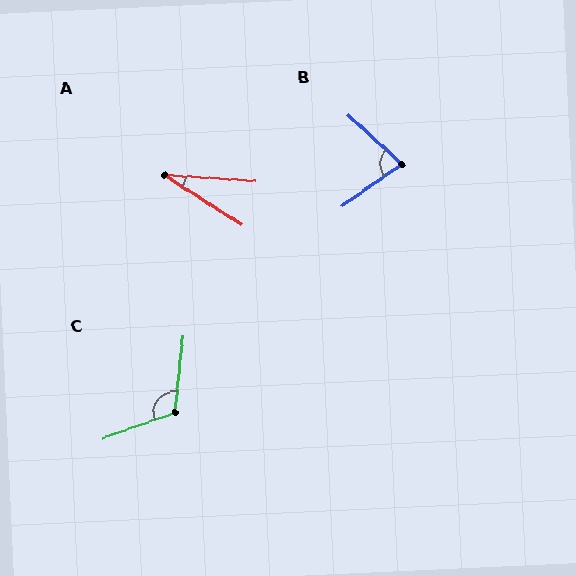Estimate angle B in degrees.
Approximately 78 degrees.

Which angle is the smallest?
A, at approximately 29 degrees.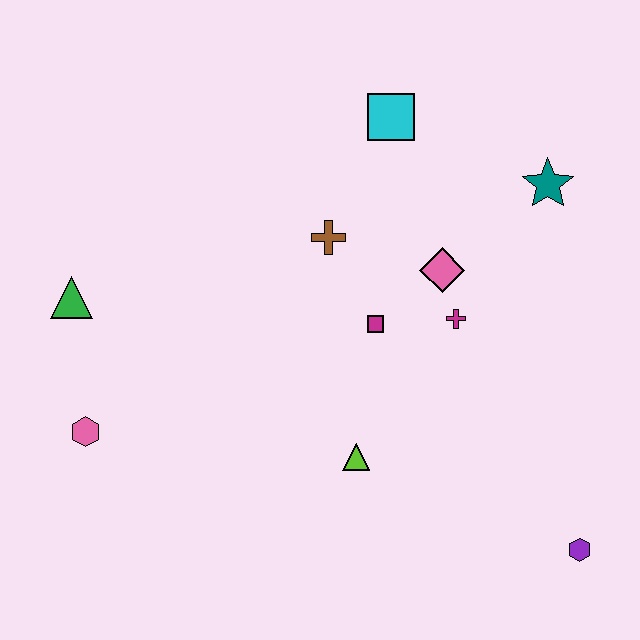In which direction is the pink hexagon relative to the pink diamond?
The pink hexagon is to the left of the pink diamond.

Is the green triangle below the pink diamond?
Yes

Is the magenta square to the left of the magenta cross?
Yes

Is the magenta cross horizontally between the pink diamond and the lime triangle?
No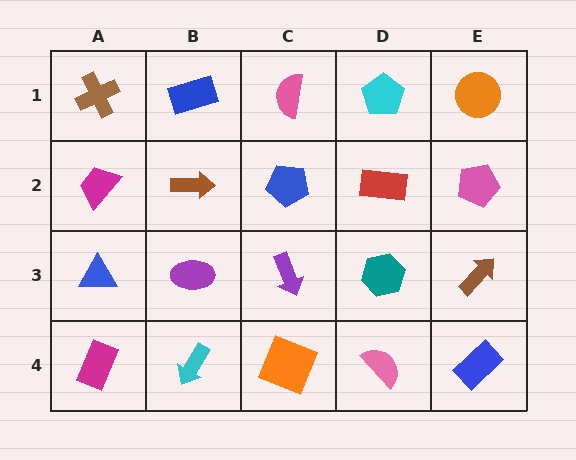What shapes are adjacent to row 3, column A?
A magenta trapezoid (row 2, column A), a magenta rectangle (row 4, column A), a purple ellipse (row 3, column B).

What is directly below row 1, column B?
A brown arrow.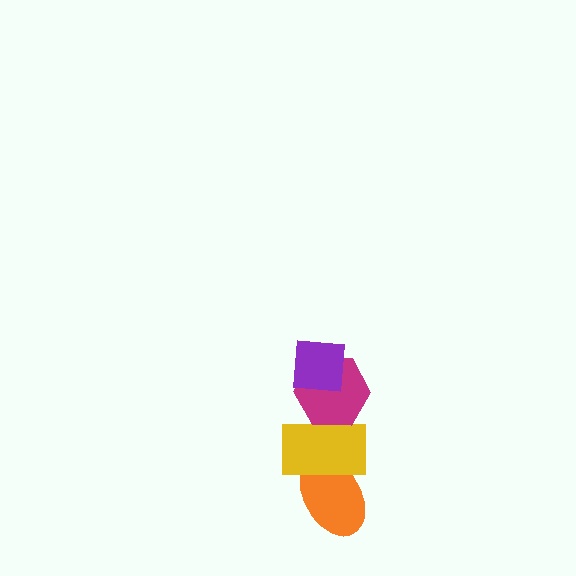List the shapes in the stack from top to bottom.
From top to bottom: the purple square, the magenta hexagon, the yellow rectangle, the orange ellipse.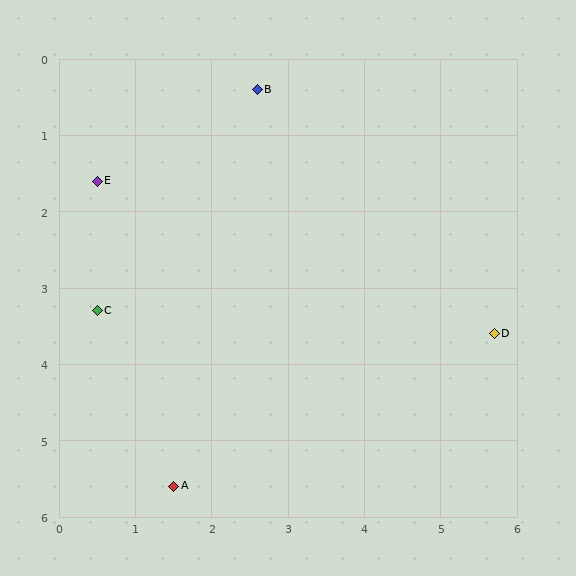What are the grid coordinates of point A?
Point A is at approximately (1.5, 5.6).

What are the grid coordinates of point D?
Point D is at approximately (5.7, 3.6).